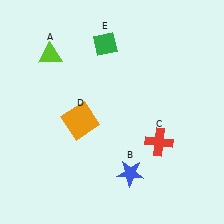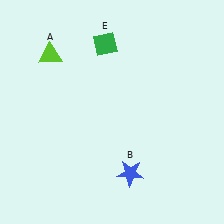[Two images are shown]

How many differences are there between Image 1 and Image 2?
There are 2 differences between the two images.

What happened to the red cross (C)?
The red cross (C) was removed in Image 2. It was in the bottom-right area of Image 1.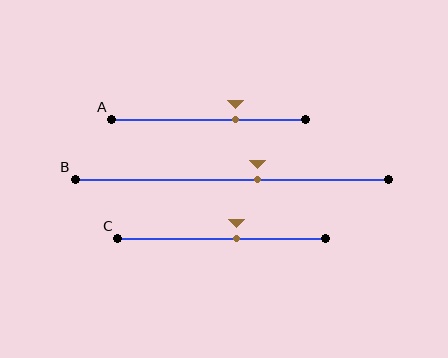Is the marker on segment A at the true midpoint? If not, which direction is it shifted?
No, the marker on segment A is shifted to the right by about 14% of the segment length.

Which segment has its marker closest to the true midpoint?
Segment C has its marker closest to the true midpoint.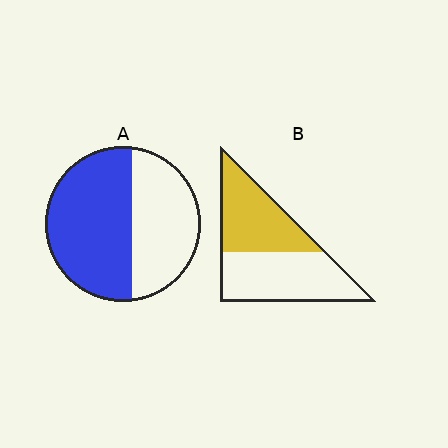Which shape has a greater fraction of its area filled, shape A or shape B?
Shape A.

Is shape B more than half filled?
Roughly half.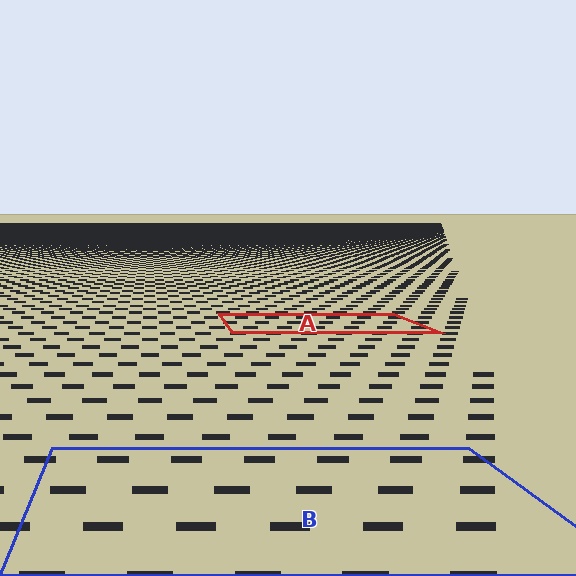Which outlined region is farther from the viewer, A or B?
Region A is farther from the viewer — the texture elements inside it appear smaller and more densely packed.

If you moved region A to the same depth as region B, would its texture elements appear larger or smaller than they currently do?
They would appear larger. At a closer depth, the same texture elements are projected at a bigger on-screen size.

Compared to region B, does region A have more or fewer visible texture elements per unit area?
Region A has more texture elements per unit area — they are packed more densely because it is farther away.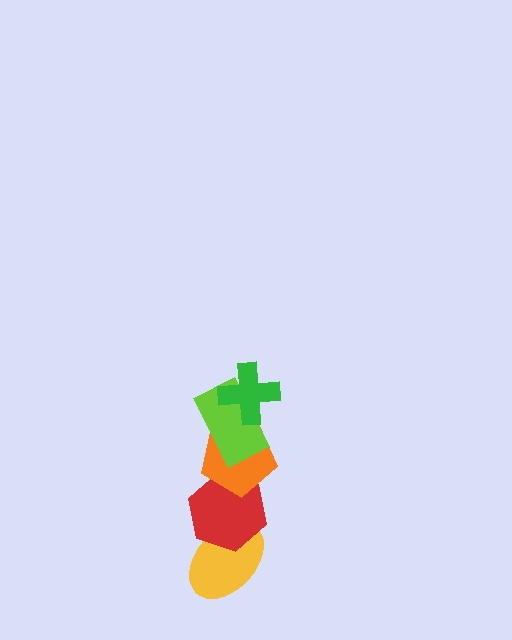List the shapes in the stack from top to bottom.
From top to bottom: the green cross, the lime rectangle, the orange pentagon, the red hexagon, the yellow ellipse.